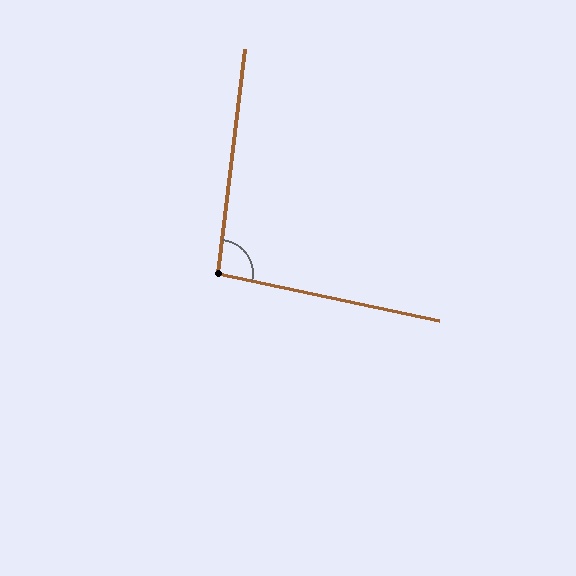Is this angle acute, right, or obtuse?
It is obtuse.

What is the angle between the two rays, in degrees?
Approximately 95 degrees.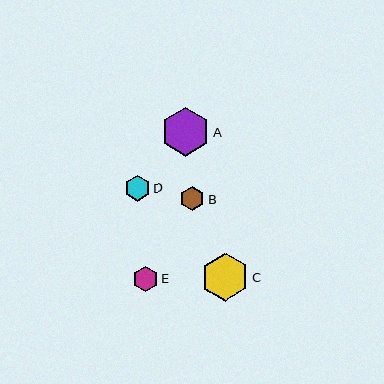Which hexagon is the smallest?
Hexagon B is the smallest with a size of approximately 24 pixels.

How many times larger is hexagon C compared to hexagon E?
Hexagon C is approximately 1.9 times the size of hexagon E.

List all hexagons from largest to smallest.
From largest to smallest: A, C, D, E, B.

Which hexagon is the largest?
Hexagon A is the largest with a size of approximately 49 pixels.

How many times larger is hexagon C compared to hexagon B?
Hexagon C is approximately 2.0 times the size of hexagon B.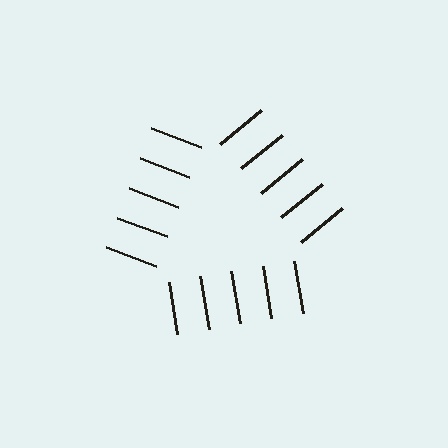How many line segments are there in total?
15 — 5 along each of the 3 edges.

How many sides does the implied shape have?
3 sides — the line-ends trace a triangle.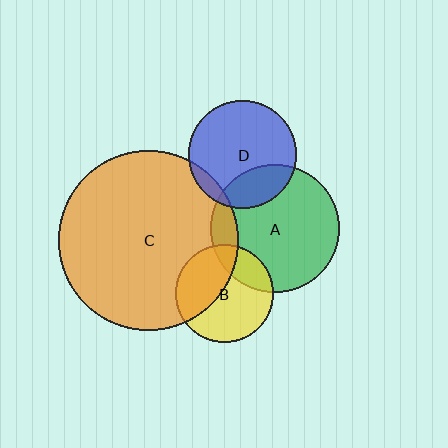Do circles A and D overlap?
Yes.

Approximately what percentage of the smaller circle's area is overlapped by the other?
Approximately 25%.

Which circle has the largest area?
Circle C (orange).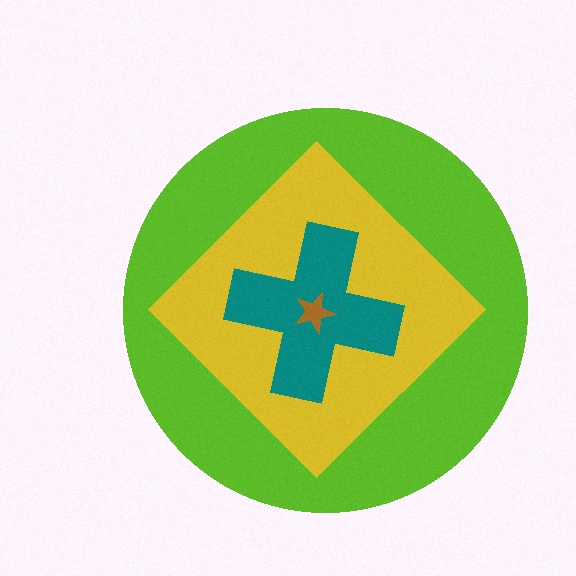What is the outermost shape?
The lime circle.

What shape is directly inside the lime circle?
The yellow diamond.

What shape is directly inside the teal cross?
The brown star.